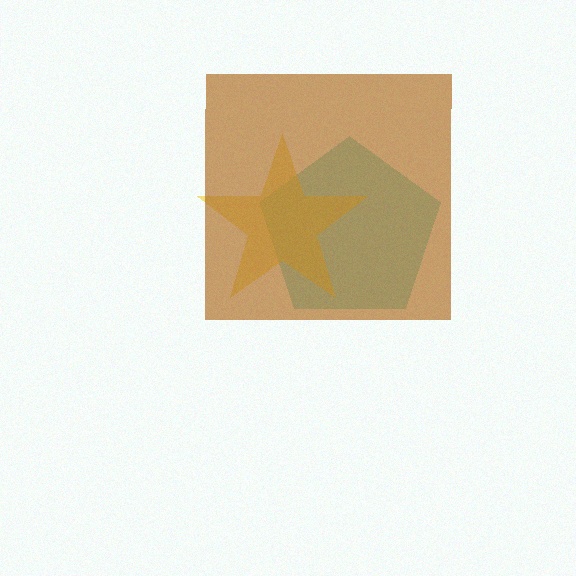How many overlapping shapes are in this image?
There are 3 overlapping shapes in the image.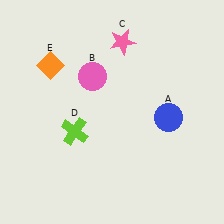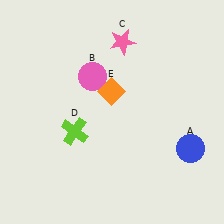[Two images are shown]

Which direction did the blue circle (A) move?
The blue circle (A) moved down.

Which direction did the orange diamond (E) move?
The orange diamond (E) moved right.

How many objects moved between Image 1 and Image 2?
2 objects moved between the two images.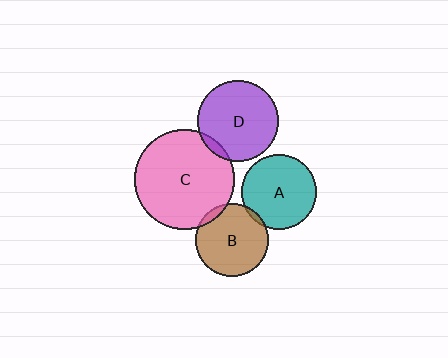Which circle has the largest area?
Circle C (pink).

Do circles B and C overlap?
Yes.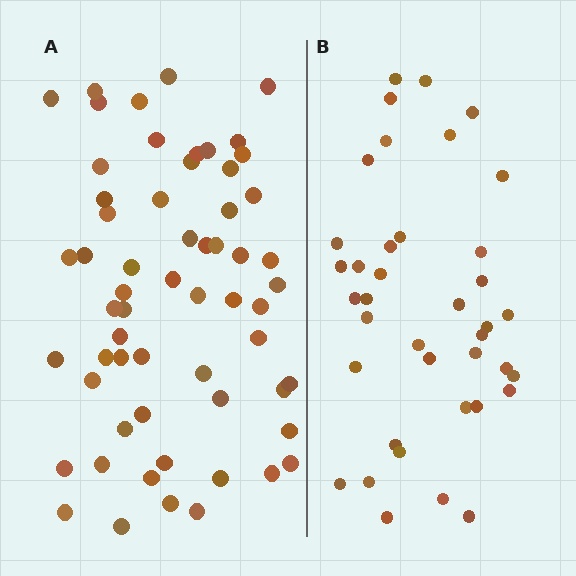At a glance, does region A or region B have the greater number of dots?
Region A (the left region) has more dots.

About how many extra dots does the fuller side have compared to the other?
Region A has approximately 20 more dots than region B.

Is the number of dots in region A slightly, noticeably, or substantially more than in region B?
Region A has substantially more. The ratio is roughly 1.5 to 1.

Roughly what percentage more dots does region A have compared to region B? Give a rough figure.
About 55% more.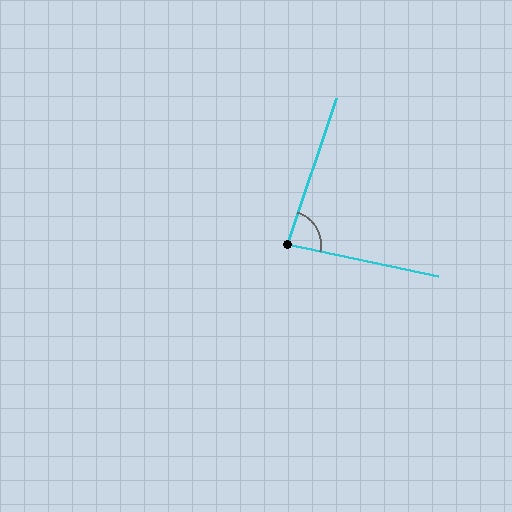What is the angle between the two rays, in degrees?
Approximately 83 degrees.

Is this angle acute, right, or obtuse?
It is acute.